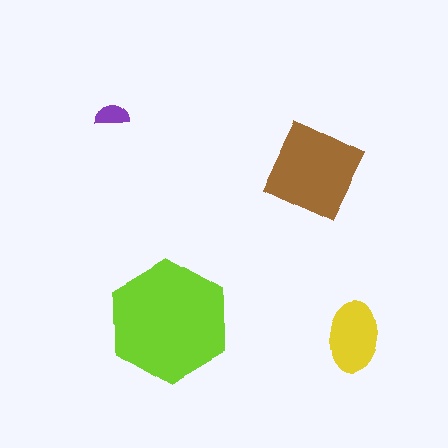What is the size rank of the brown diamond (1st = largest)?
2nd.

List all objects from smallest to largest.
The purple semicircle, the yellow ellipse, the brown diamond, the lime hexagon.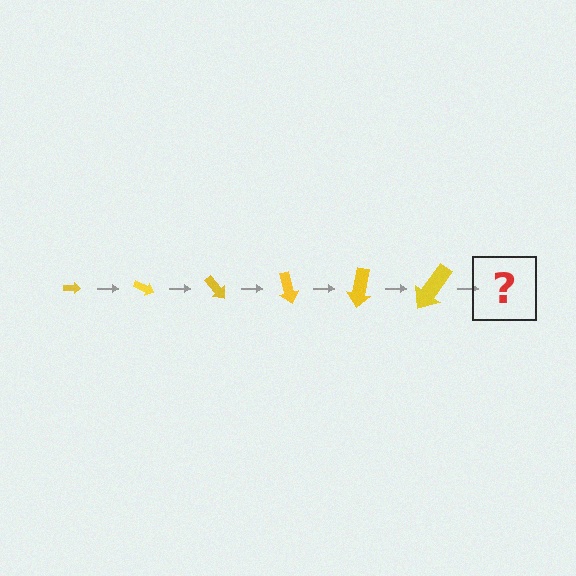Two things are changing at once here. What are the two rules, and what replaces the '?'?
The two rules are that the arrow grows larger each step and it rotates 25 degrees each step. The '?' should be an arrow, larger than the previous one and rotated 150 degrees from the start.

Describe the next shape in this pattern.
It should be an arrow, larger than the previous one and rotated 150 degrees from the start.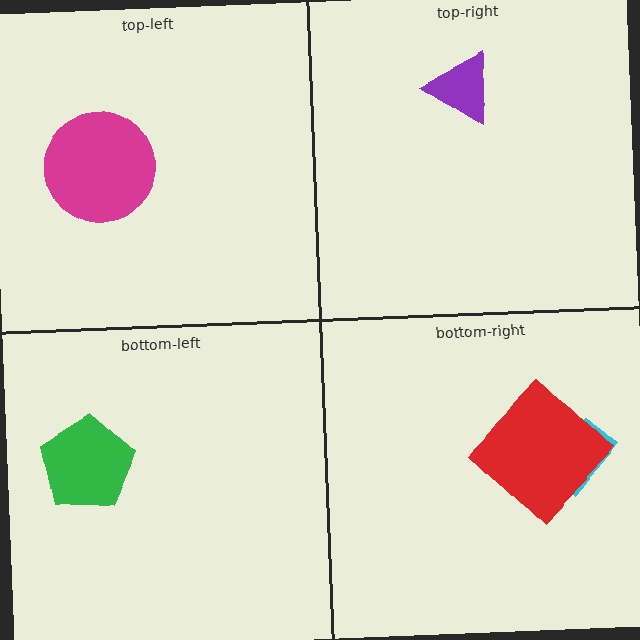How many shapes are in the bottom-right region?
2.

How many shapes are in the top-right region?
1.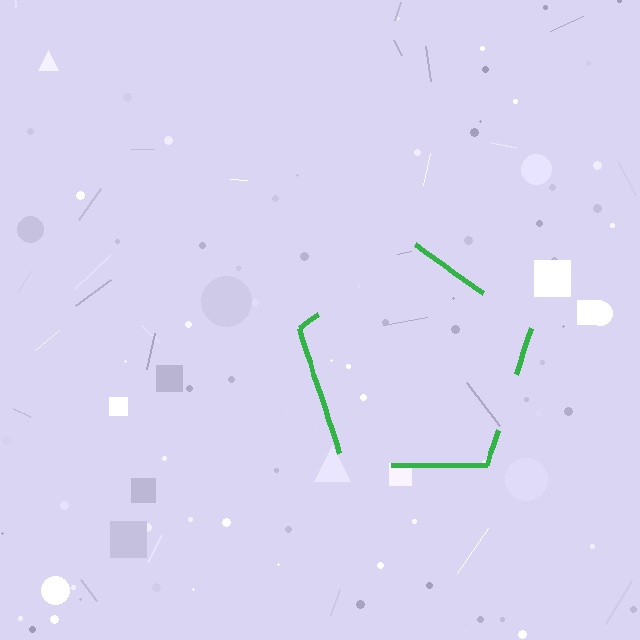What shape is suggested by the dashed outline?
The dashed outline suggests a pentagon.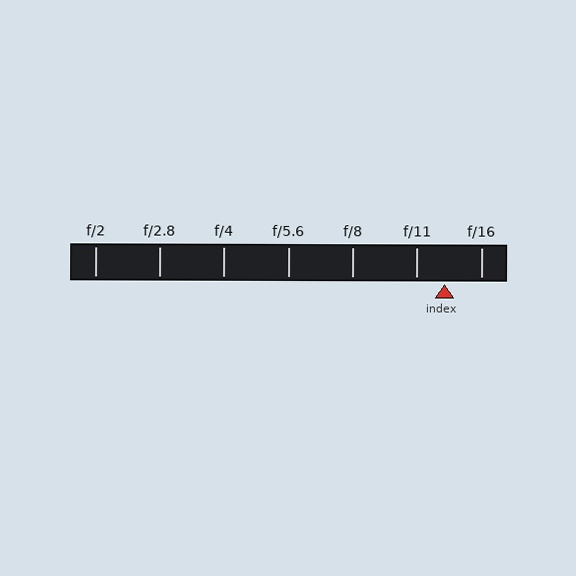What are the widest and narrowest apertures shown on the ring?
The widest aperture shown is f/2 and the narrowest is f/16.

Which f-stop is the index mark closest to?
The index mark is closest to f/11.